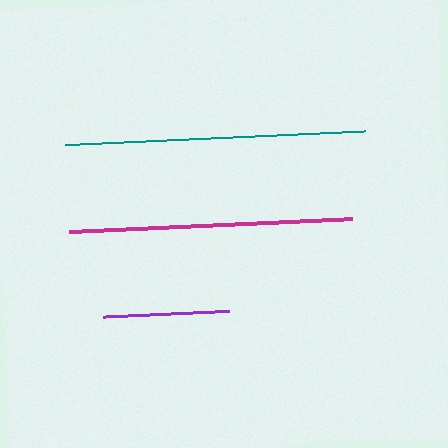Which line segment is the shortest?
The purple line is the shortest at approximately 126 pixels.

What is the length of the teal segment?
The teal segment is approximately 299 pixels long.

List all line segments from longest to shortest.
From longest to shortest: teal, magenta, purple.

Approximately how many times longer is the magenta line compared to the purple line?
The magenta line is approximately 2.2 times the length of the purple line.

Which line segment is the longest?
The teal line is the longest at approximately 299 pixels.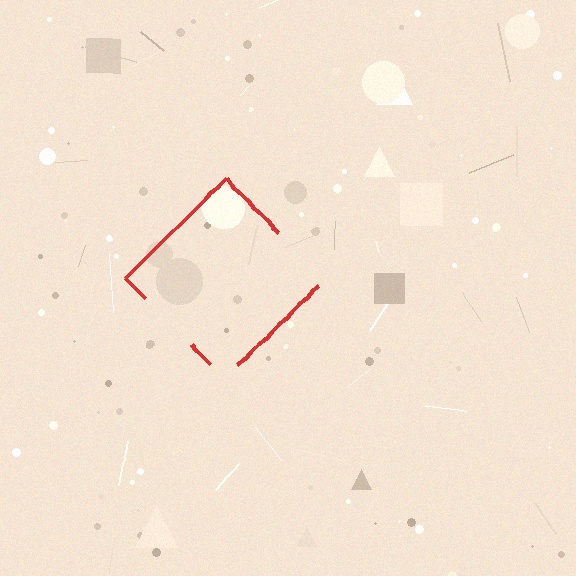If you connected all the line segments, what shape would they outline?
They would outline a diamond.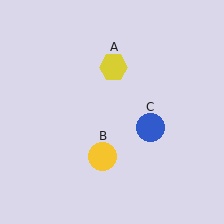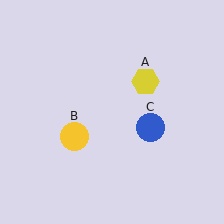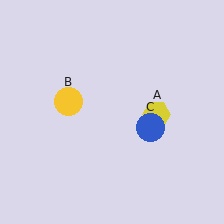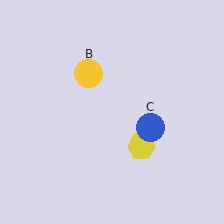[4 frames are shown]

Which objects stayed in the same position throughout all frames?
Blue circle (object C) remained stationary.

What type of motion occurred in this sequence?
The yellow hexagon (object A), yellow circle (object B) rotated clockwise around the center of the scene.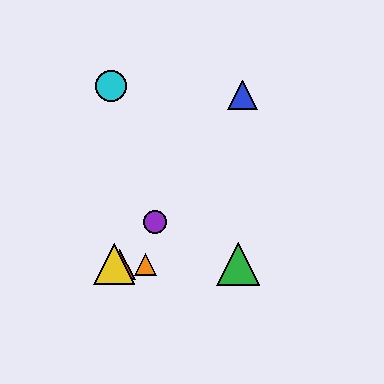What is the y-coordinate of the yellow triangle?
The yellow triangle is at y≈264.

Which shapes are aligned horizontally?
The red triangle, the green triangle, the yellow triangle, the orange triangle are aligned horizontally.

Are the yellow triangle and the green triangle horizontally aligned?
Yes, both are at y≈264.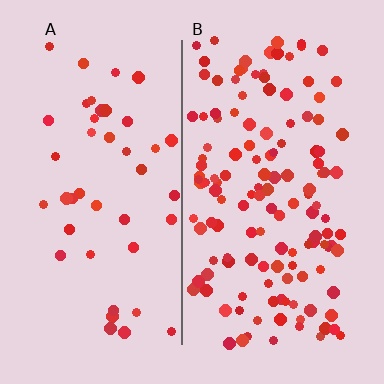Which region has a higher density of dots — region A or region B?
B (the right).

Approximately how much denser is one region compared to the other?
Approximately 3.2× — region B over region A.